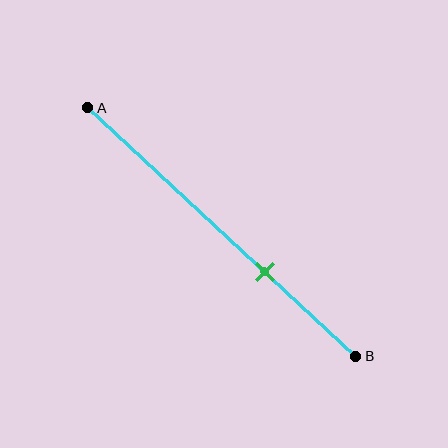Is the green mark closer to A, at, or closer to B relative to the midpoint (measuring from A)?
The green mark is closer to point B than the midpoint of segment AB.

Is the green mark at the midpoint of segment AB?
No, the mark is at about 65% from A, not at the 50% midpoint.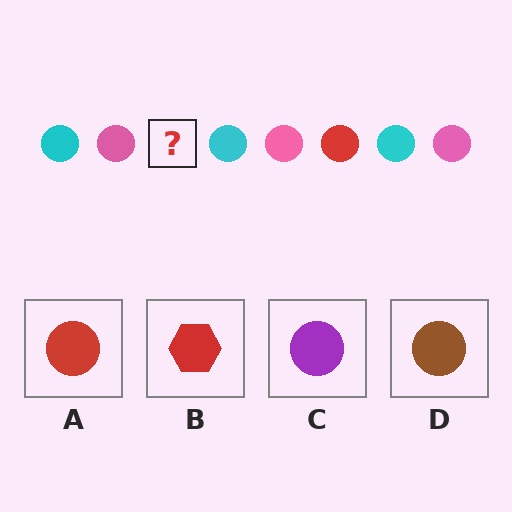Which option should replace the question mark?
Option A.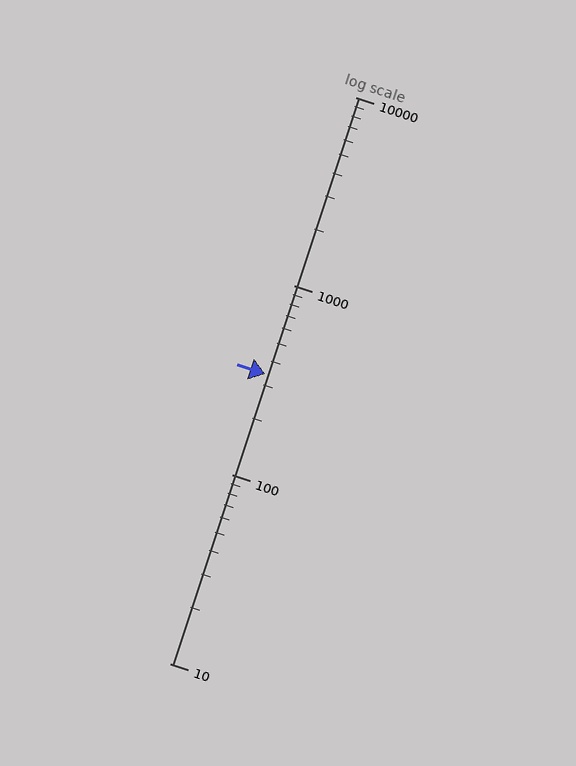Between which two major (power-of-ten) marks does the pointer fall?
The pointer is between 100 and 1000.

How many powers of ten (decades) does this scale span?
The scale spans 3 decades, from 10 to 10000.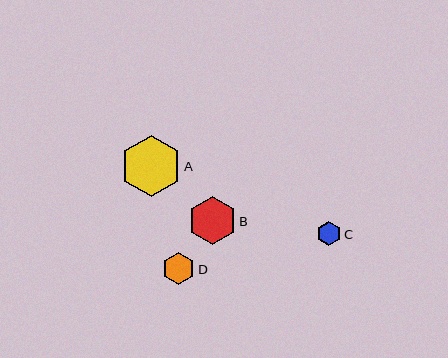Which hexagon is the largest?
Hexagon A is the largest with a size of approximately 61 pixels.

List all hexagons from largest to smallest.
From largest to smallest: A, B, D, C.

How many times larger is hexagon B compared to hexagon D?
Hexagon B is approximately 1.5 times the size of hexagon D.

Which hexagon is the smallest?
Hexagon C is the smallest with a size of approximately 24 pixels.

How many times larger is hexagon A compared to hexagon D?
Hexagon A is approximately 1.9 times the size of hexagon D.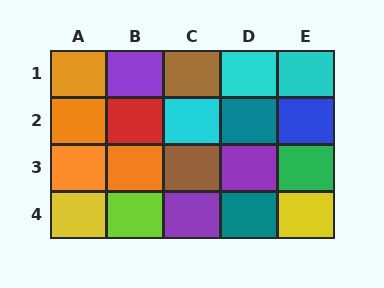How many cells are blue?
1 cell is blue.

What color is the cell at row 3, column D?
Purple.